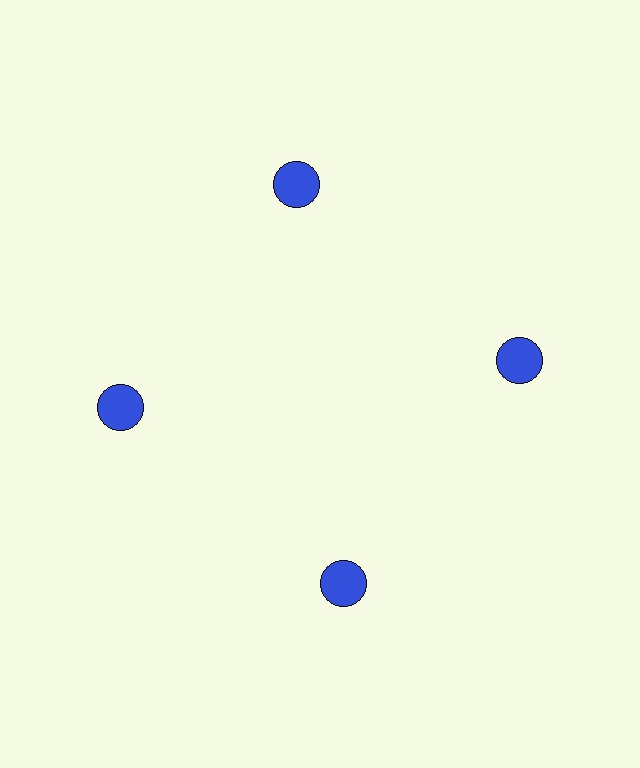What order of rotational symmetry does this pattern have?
This pattern has 4-fold rotational symmetry.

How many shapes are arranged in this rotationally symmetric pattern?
There are 4 shapes, arranged in 4 groups of 1.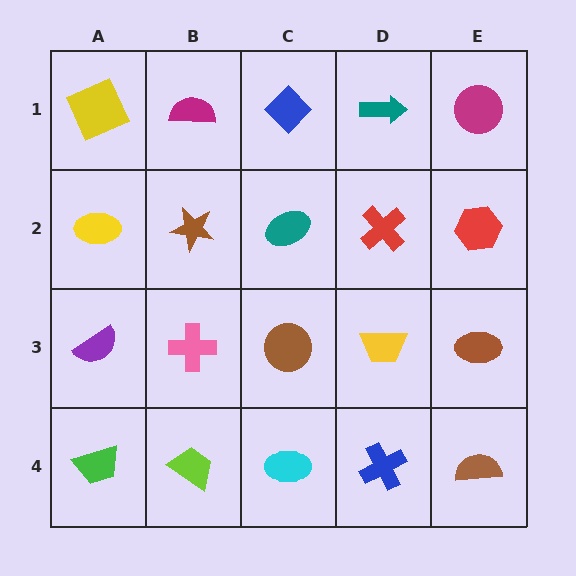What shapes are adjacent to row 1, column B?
A brown star (row 2, column B), a yellow square (row 1, column A), a blue diamond (row 1, column C).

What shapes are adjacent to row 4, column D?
A yellow trapezoid (row 3, column D), a cyan ellipse (row 4, column C), a brown semicircle (row 4, column E).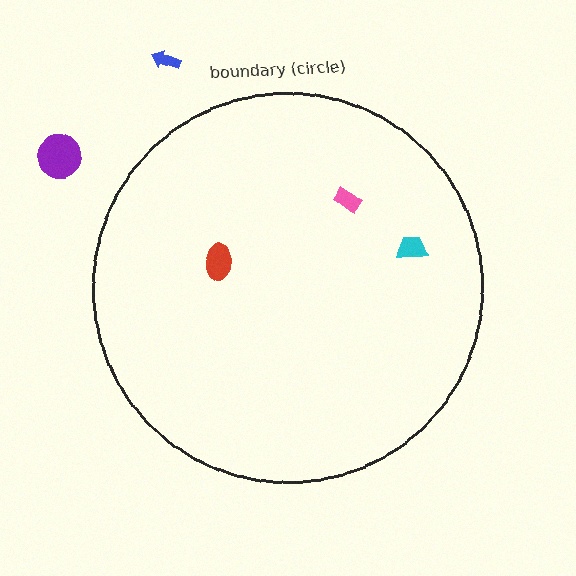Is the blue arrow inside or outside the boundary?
Outside.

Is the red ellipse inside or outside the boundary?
Inside.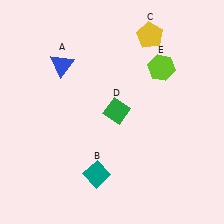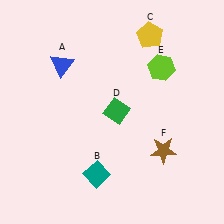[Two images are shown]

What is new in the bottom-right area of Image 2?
A brown star (F) was added in the bottom-right area of Image 2.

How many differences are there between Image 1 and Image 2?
There is 1 difference between the two images.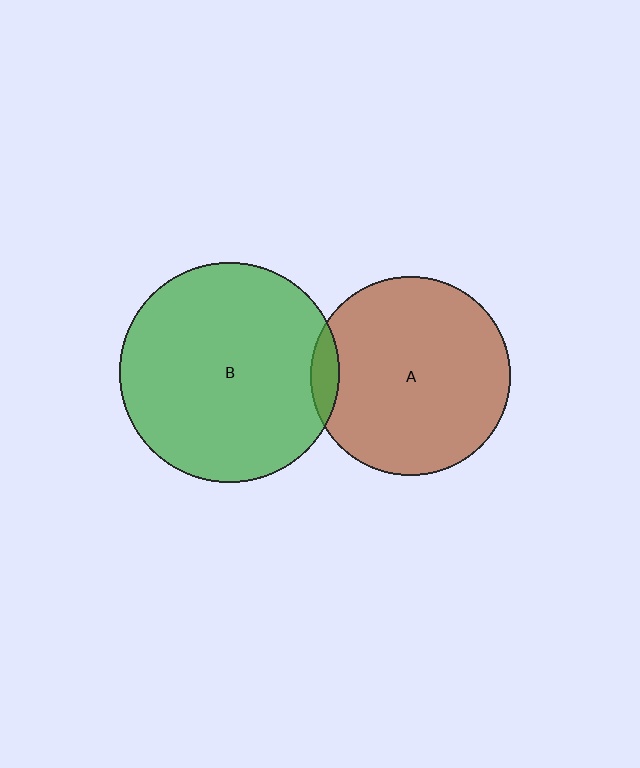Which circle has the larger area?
Circle B (green).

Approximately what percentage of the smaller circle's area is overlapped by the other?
Approximately 5%.